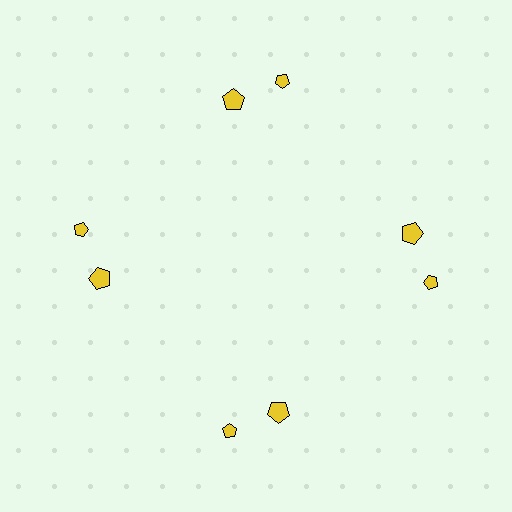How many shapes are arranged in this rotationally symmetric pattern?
There are 8 shapes, arranged in 4 groups of 2.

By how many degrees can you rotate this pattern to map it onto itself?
The pattern maps onto itself every 90 degrees of rotation.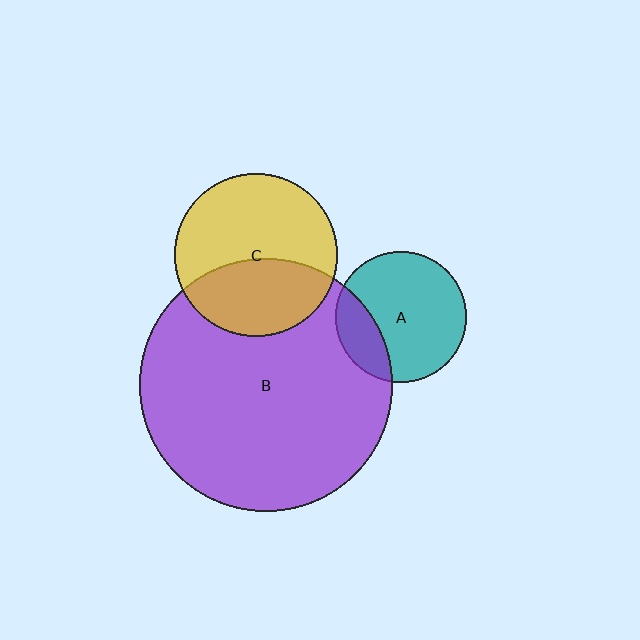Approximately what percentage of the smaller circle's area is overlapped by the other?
Approximately 40%.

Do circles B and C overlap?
Yes.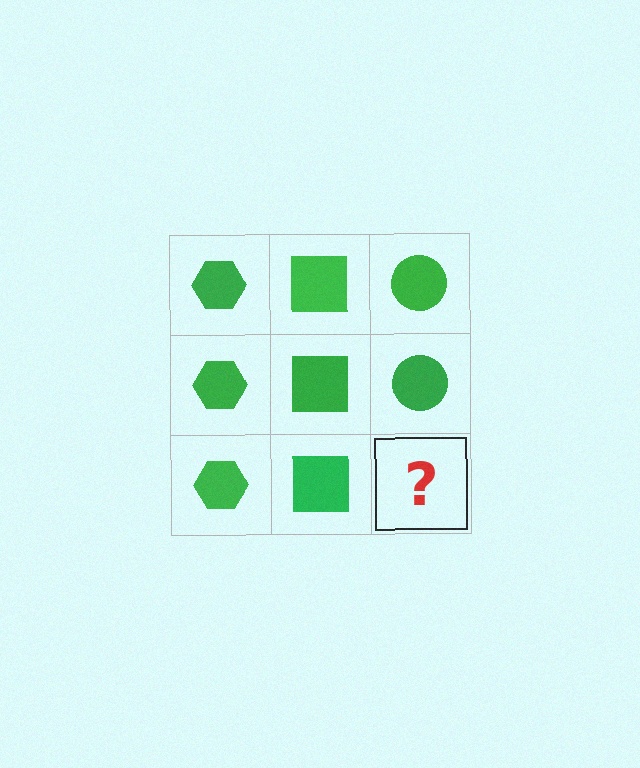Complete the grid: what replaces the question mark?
The question mark should be replaced with a green circle.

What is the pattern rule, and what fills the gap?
The rule is that each column has a consistent shape. The gap should be filled with a green circle.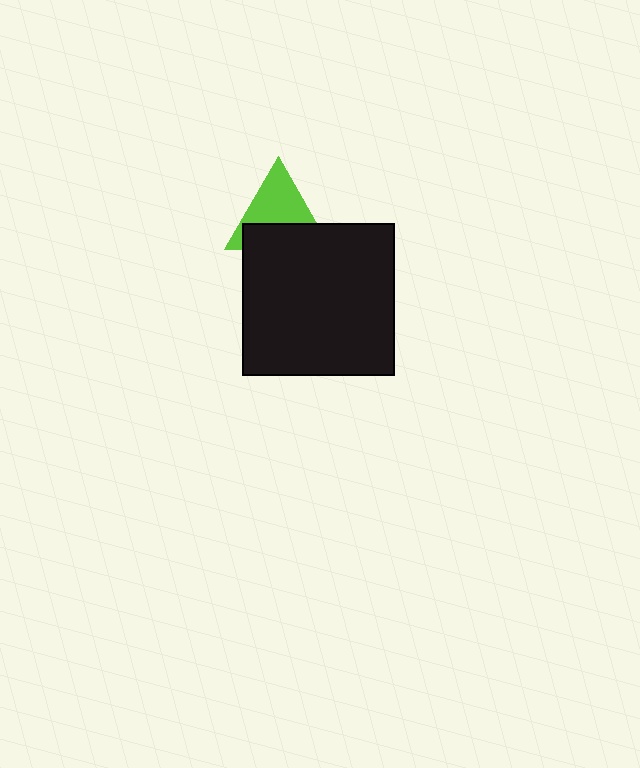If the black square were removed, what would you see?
You would see the complete lime triangle.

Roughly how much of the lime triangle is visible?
About half of it is visible (roughly 57%).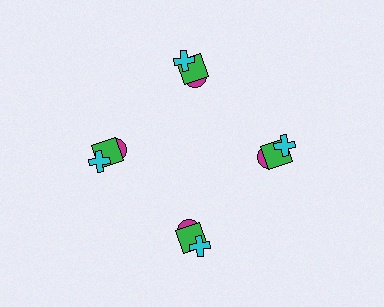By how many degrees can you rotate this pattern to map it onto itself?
The pattern maps onto itself every 90 degrees of rotation.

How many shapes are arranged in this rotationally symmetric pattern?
There are 12 shapes, arranged in 4 groups of 3.